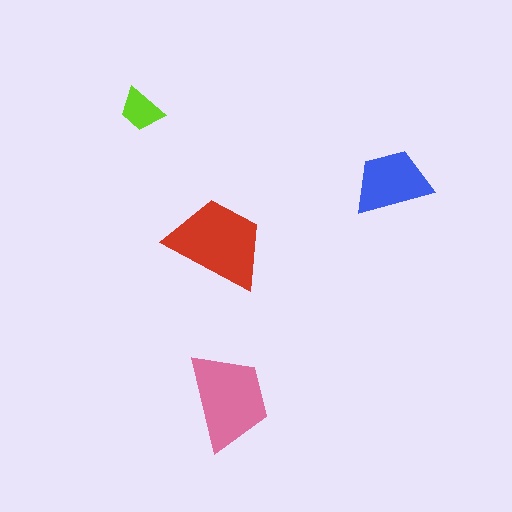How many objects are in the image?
There are 4 objects in the image.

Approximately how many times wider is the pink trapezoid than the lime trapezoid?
About 2 times wider.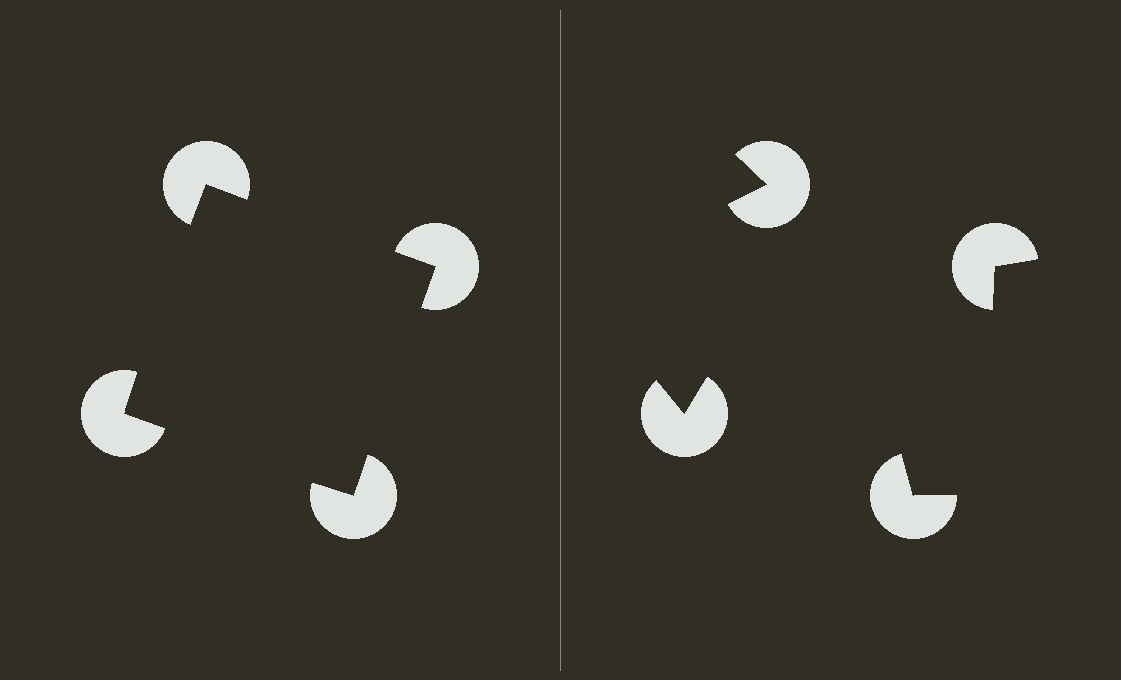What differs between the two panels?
The pac-man discs are positioned identically on both sides; only the wedge orientations differ. On the left they align to a square; on the right they are misaligned.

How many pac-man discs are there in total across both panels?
8 — 4 on each side.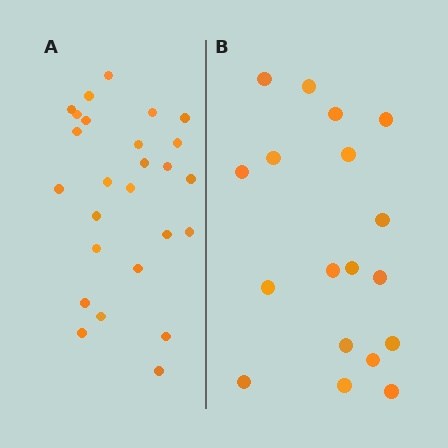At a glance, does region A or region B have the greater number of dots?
Region A (the left region) has more dots.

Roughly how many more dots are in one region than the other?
Region A has roughly 8 or so more dots than region B.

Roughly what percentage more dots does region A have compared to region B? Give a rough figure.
About 45% more.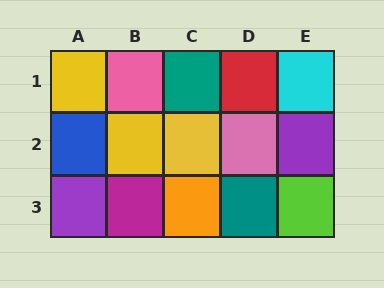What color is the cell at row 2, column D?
Pink.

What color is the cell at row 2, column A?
Blue.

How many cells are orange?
1 cell is orange.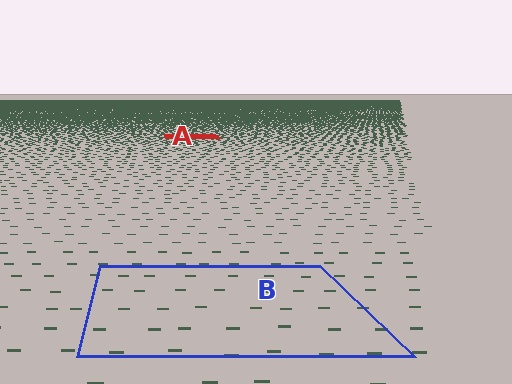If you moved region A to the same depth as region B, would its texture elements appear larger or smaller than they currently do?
They would appear larger. At a closer depth, the same texture elements are projected at a bigger on-screen size.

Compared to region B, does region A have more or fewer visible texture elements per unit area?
Region A has more texture elements per unit area — they are packed more densely because it is farther away.